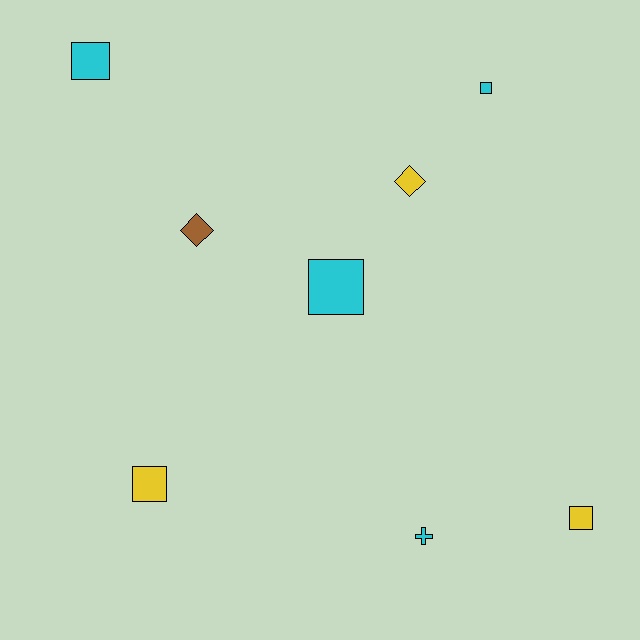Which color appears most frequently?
Cyan, with 4 objects.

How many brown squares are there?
There are no brown squares.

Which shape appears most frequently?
Square, with 5 objects.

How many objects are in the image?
There are 8 objects.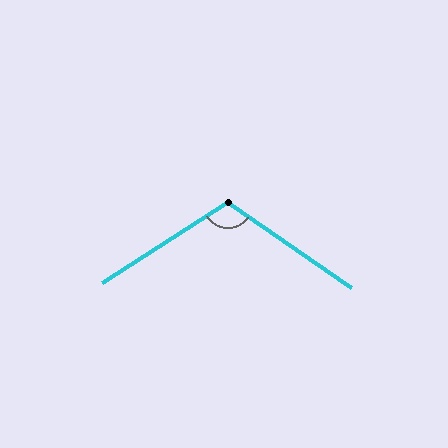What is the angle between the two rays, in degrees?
Approximately 113 degrees.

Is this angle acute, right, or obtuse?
It is obtuse.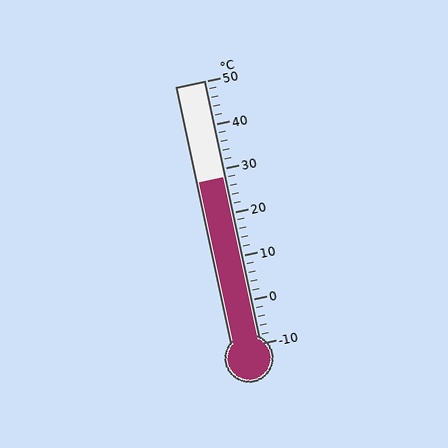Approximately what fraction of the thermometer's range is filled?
The thermometer is filled to approximately 65% of its range.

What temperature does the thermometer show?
The thermometer shows approximately 28°C.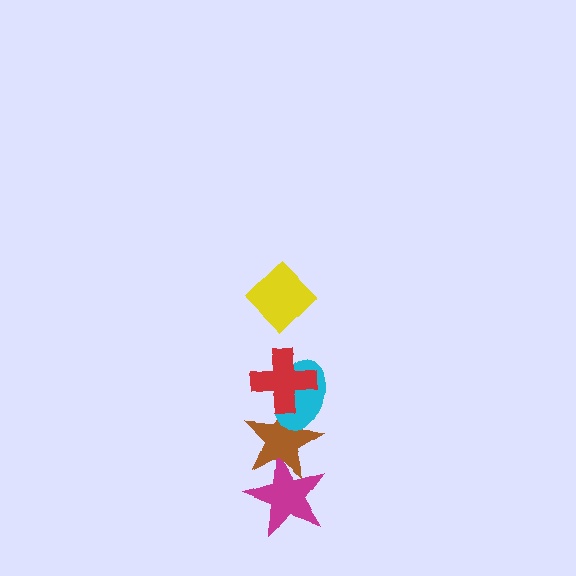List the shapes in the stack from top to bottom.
From top to bottom: the yellow diamond, the red cross, the cyan ellipse, the brown star, the magenta star.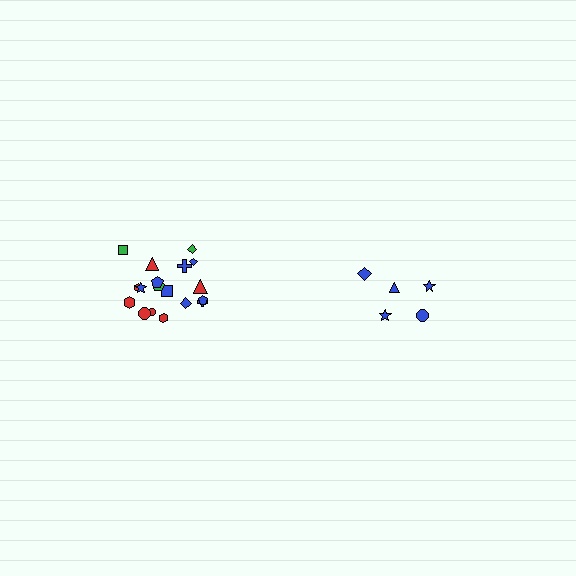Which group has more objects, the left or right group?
The left group.